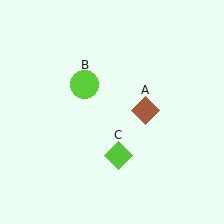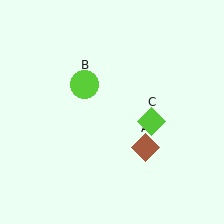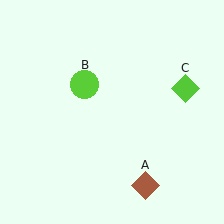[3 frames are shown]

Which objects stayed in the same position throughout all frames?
Lime circle (object B) remained stationary.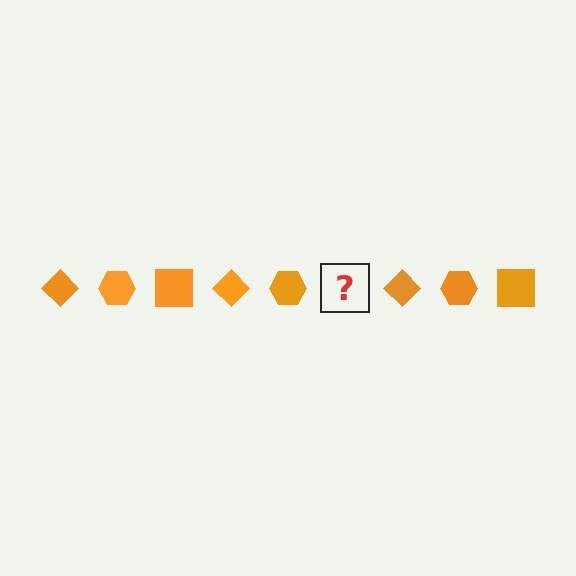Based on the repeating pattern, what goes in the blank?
The blank should be an orange square.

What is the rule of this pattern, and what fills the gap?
The rule is that the pattern cycles through diamond, hexagon, square shapes in orange. The gap should be filled with an orange square.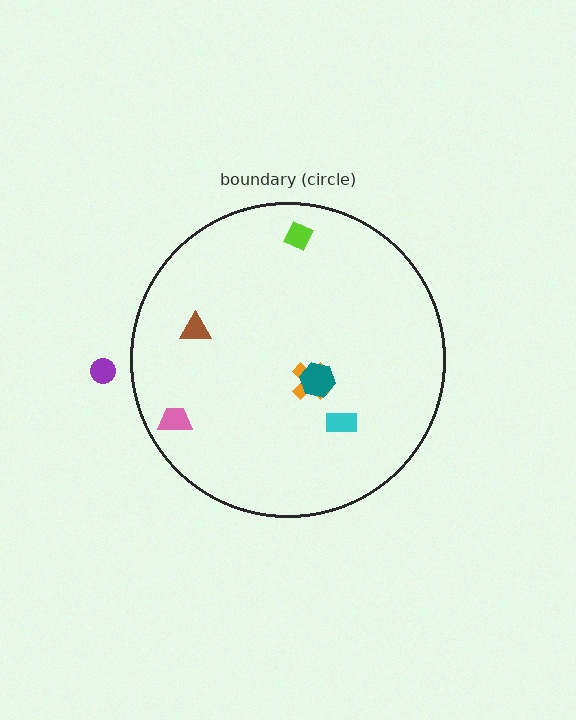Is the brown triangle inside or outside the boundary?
Inside.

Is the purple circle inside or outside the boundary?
Outside.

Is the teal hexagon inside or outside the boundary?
Inside.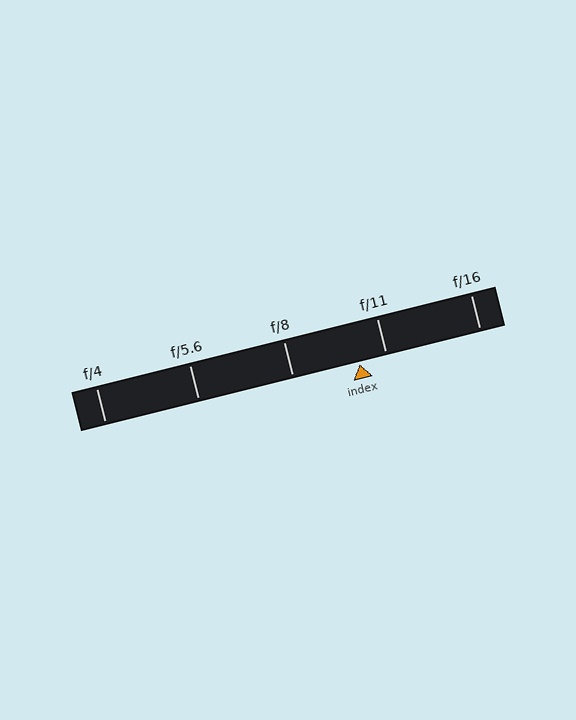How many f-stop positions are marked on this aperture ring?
There are 5 f-stop positions marked.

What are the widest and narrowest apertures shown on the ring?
The widest aperture shown is f/4 and the narrowest is f/16.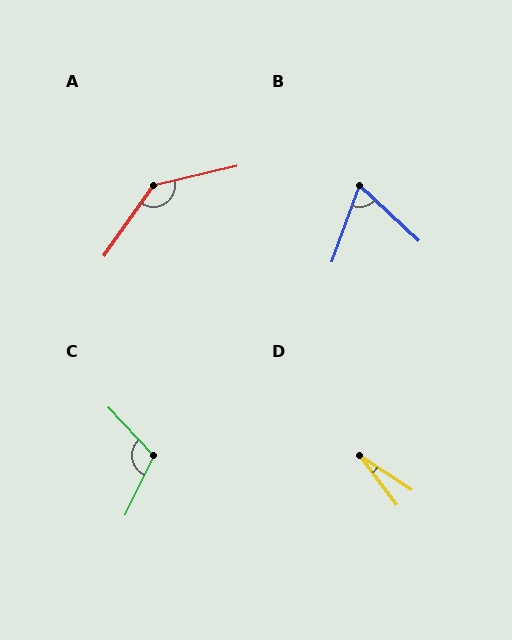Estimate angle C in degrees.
Approximately 112 degrees.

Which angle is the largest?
A, at approximately 138 degrees.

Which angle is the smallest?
D, at approximately 20 degrees.